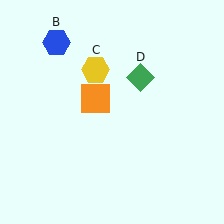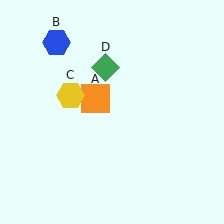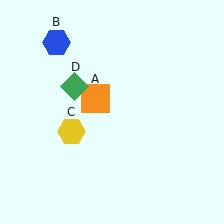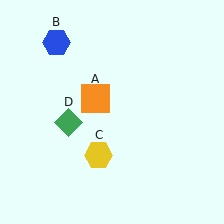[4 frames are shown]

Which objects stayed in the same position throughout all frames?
Orange square (object A) and blue hexagon (object B) remained stationary.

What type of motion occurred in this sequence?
The yellow hexagon (object C), green diamond (object D) rotated counterclockwise around the center of the scene.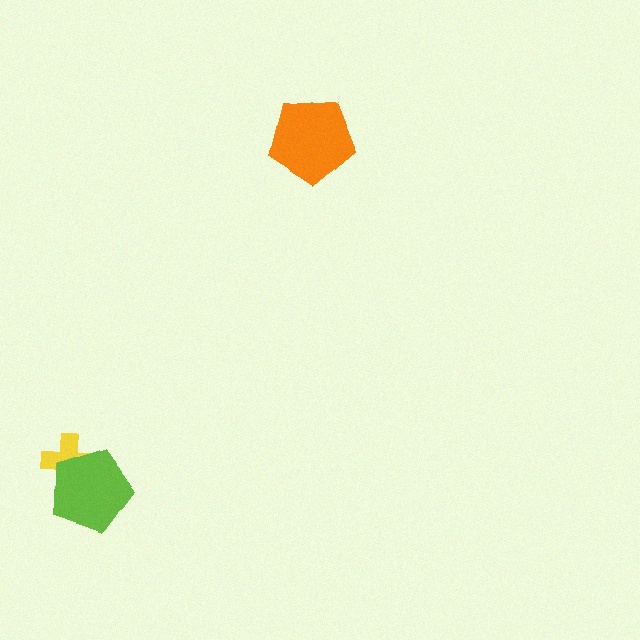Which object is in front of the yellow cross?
The lime pentagon is in front of the yellow cross.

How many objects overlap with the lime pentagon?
1 object overlaps with the lime pentagon.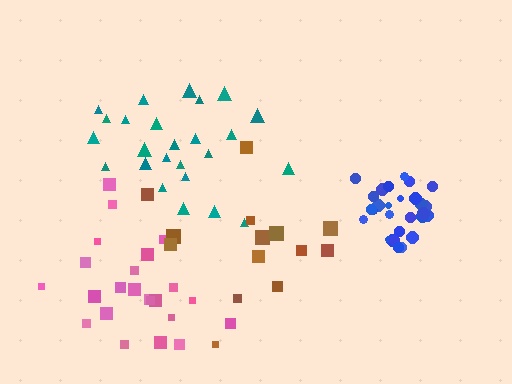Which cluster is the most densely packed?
Blue.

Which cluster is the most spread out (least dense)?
Brown.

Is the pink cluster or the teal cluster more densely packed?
Teal.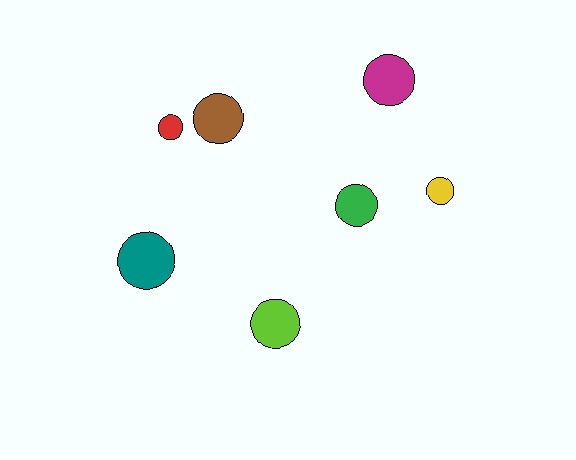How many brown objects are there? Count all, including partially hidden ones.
There is 1 brown object.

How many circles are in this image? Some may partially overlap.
There are 7 circles.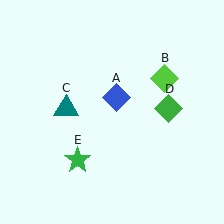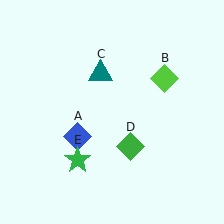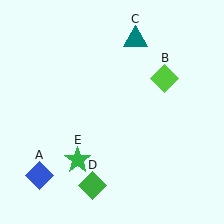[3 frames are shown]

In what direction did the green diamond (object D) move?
The green diamond (object D) moved down and to the left.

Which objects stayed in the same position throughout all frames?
Lime diamond (object B) and green star (object E) remained stationary.